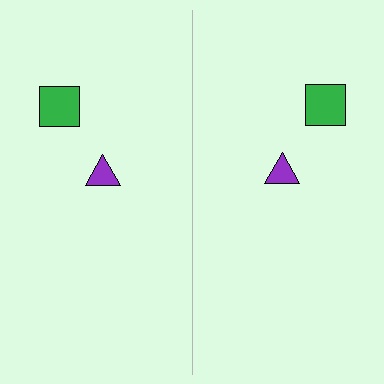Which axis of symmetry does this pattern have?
The pattern has a vertical axis of symmetry running through the center of the image.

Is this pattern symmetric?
Yes, this pattern has bilateral (reflection) symmetry.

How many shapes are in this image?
There are 4 shapes in this image.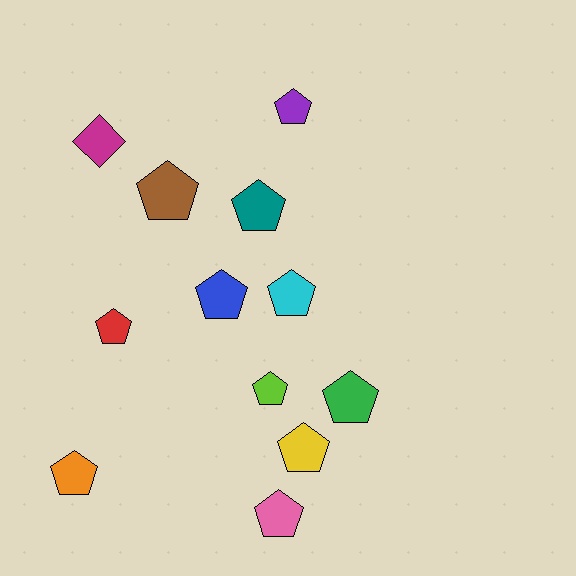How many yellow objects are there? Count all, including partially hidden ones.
There is 1 yellow object.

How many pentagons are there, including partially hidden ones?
There are 11 pentagons.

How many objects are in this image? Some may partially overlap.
There are 12 objects.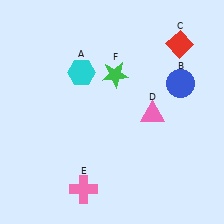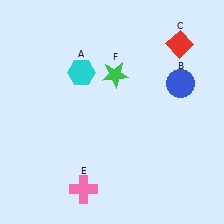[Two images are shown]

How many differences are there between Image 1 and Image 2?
There is 1 difference between the two images.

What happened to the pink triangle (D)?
The pink triangle (D) was removed in Image 2. It was in the bottom-right area of Image 1.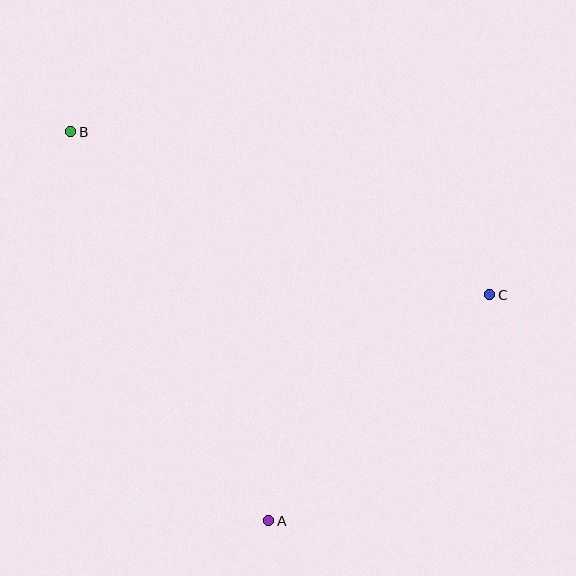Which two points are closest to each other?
Points A and C are closest to each other.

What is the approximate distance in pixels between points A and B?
The distance between A and B is approximately 437 pixels.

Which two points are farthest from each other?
Points B and C are farthest from each other.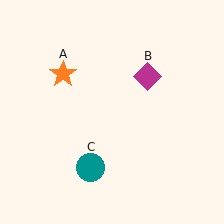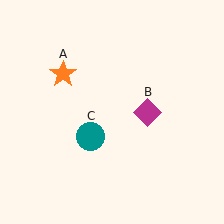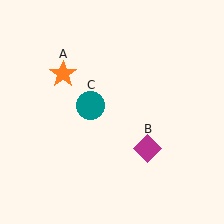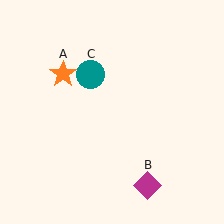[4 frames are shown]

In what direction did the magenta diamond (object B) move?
The magenta diamond (object B) moved down.